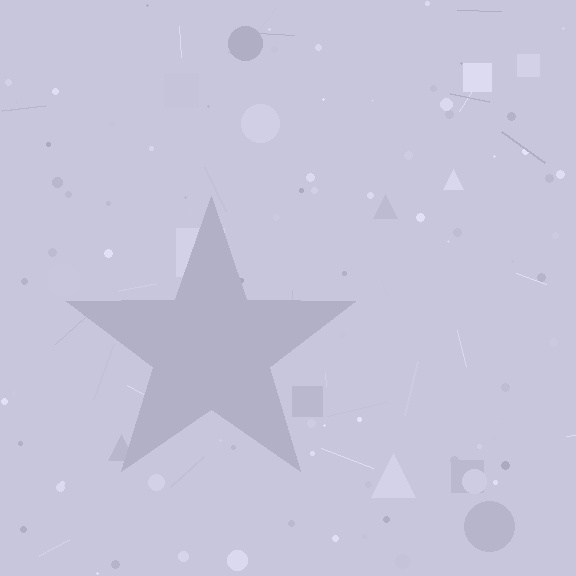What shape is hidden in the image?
A star is hidden in the image.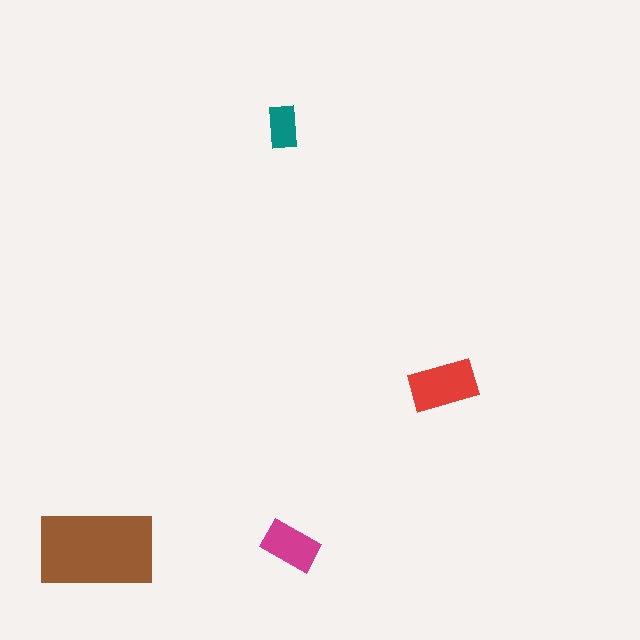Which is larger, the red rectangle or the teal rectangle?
The red one.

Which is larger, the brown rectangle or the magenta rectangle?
The brown one.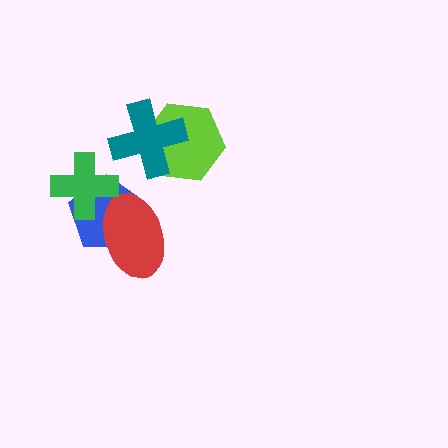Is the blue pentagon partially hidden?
Yes, it is partially covered by another shape.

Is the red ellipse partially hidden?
No, no other shape covers it.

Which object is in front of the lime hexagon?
The teal cross is in front of the lime hexagon.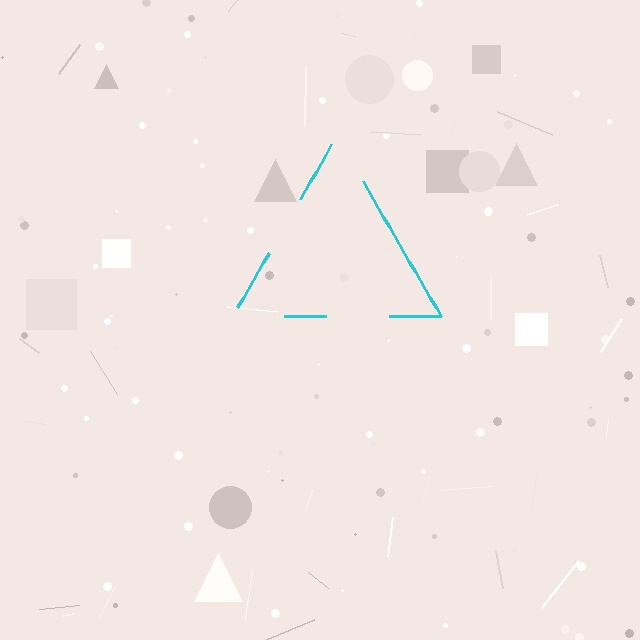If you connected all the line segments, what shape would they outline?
They would outline a triangle.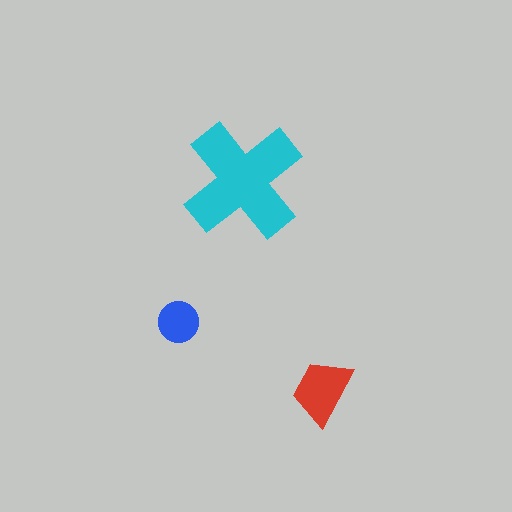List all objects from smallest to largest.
The blue circle, the red trapezoid, the cyan cross.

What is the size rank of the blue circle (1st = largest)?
3rd.